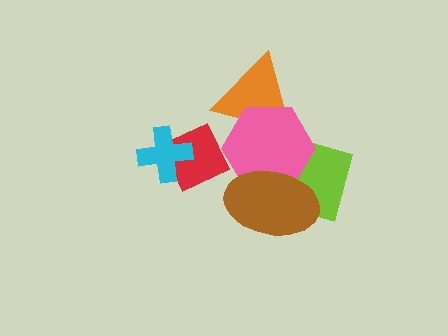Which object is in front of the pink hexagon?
The brown ellipse is in front of the pink hexagon.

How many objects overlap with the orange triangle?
1 object overlaps with the orange triangle.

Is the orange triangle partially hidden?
Yes, it is partially covered by another shape.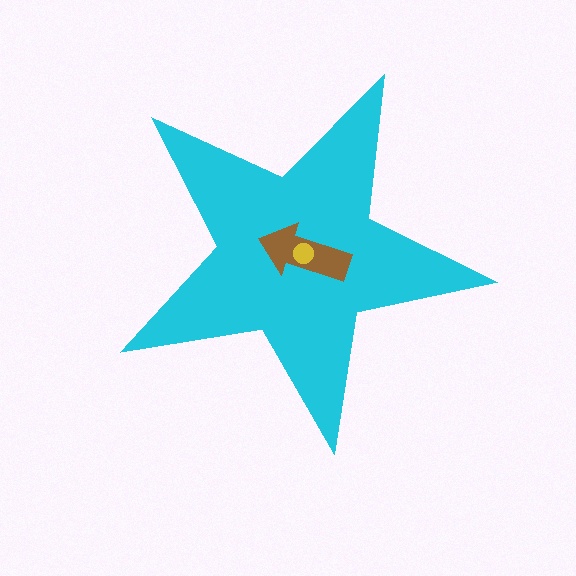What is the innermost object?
The yellow circle.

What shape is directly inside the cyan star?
The brown arrow.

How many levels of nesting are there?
3.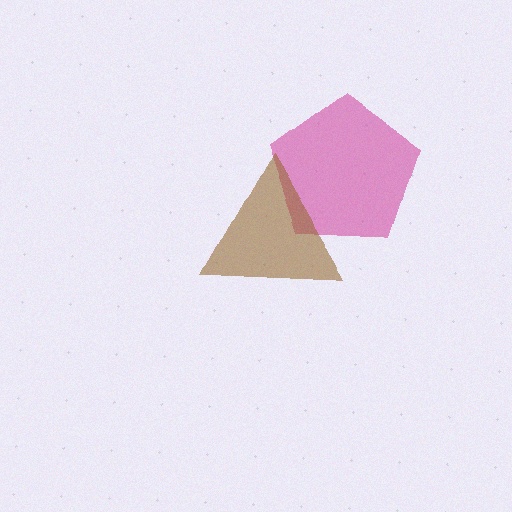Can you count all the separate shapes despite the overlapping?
Yes, there are 2 separate shapes.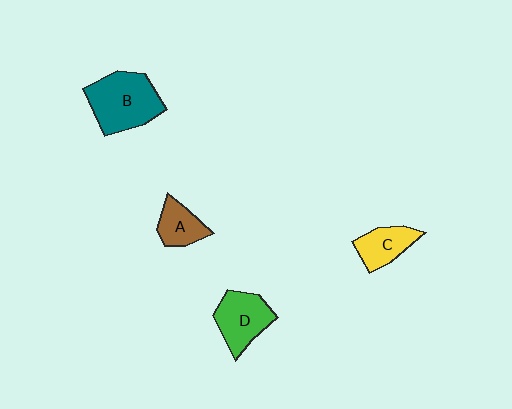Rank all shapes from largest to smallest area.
From largest to smallest: B (teal), D (green), C (yellow), A (brown).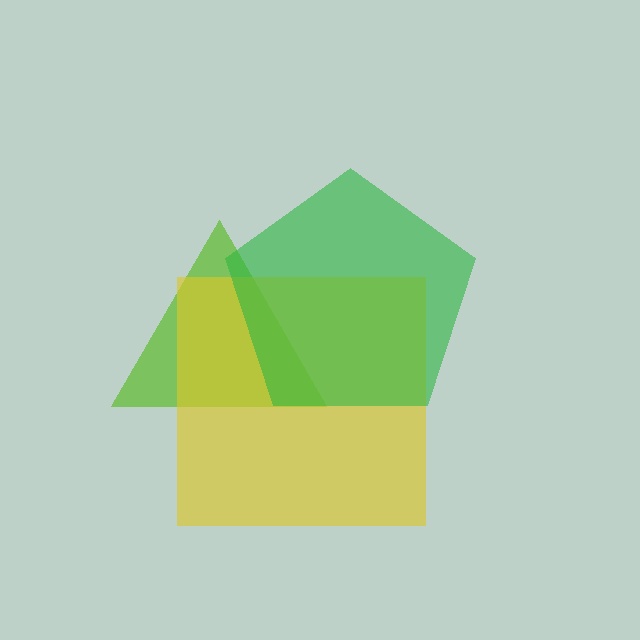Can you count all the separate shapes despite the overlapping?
Yes, there are 3 separate shapes.